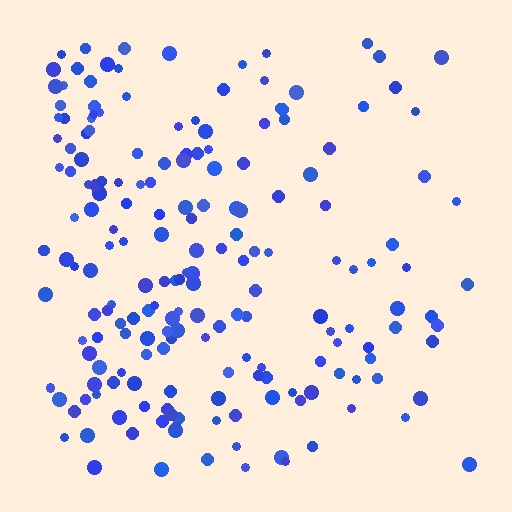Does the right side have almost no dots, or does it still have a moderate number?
Still a moderate number, just noticeably fewer than the left.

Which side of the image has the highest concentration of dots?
The left.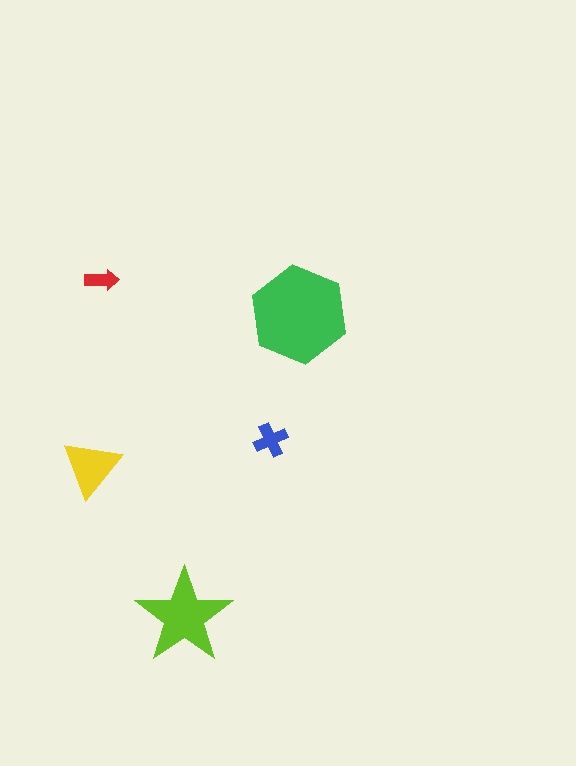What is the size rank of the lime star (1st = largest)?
2nd.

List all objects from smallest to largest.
The red arrow, the blue cross, the yellow triangle, the lime star, the green hexagon.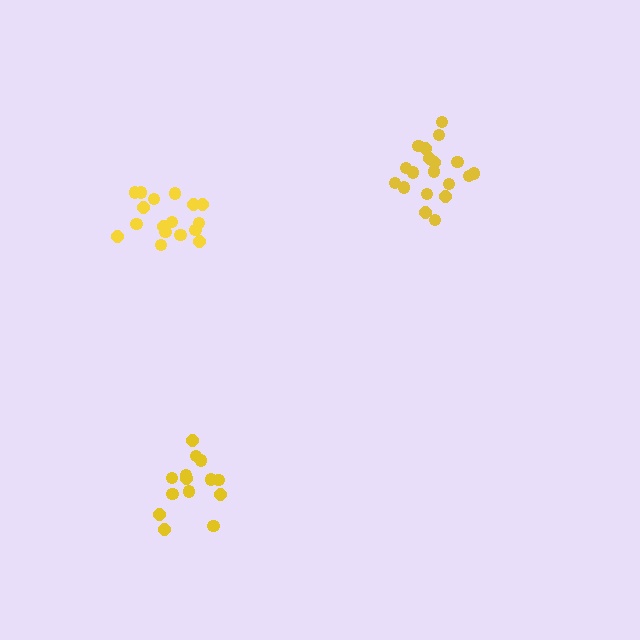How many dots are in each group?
Group 1: 19 dots, Group 2: 14 dots, Group 3: 17 dots (50 total).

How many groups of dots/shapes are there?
There are 3 groups.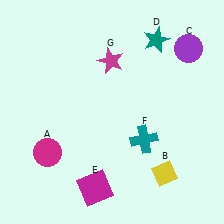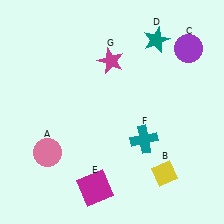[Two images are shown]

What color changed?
The circle (A) changed from magenta in Image 1 to pink in Image 2.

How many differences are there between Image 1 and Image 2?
There is 1 difference between the two images.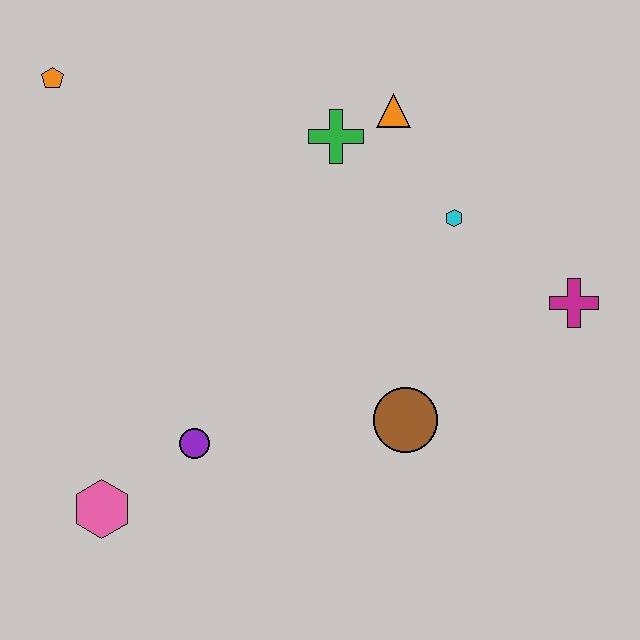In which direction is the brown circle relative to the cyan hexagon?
The brown circle is below the cyan hexagon.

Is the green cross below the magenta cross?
No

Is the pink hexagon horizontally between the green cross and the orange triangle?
No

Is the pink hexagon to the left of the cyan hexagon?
Yes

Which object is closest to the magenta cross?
The cyan hexagon is closest to the magenta cross.